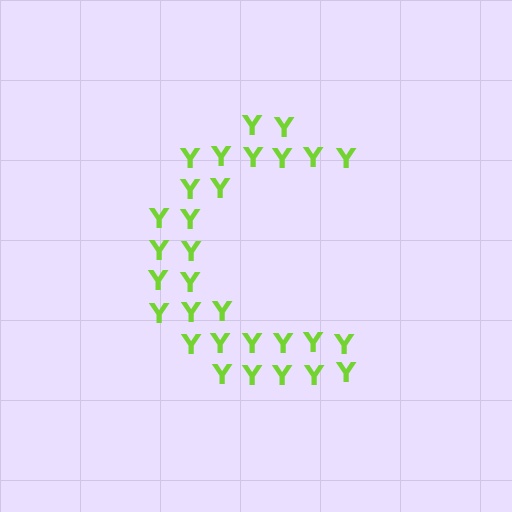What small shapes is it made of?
It is made of small letter Y's.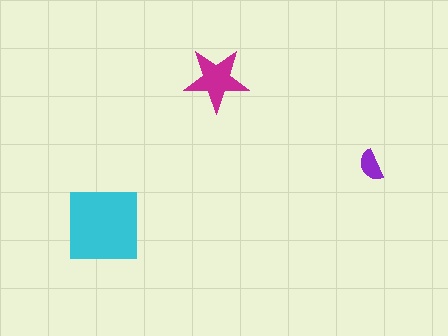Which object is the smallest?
The purple semicircle.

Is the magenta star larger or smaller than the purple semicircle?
Larger.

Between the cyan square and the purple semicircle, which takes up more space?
The cyan square.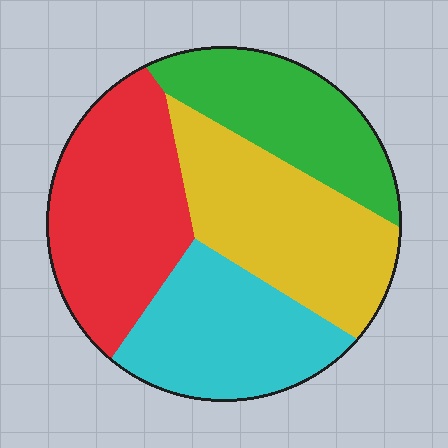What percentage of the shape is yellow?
Yellow covers around 30% of the shape.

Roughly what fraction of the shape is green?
Green covers around 20% of the shape.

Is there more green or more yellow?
Yellow.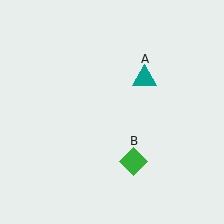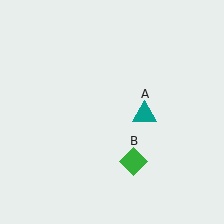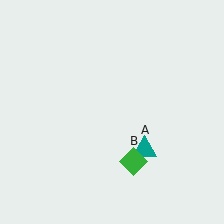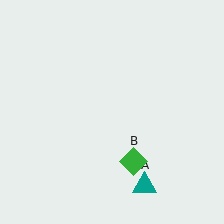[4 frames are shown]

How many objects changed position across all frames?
1 object changed position: teal triangle (object A).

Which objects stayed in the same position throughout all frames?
Green diamond (object B) remained stationary.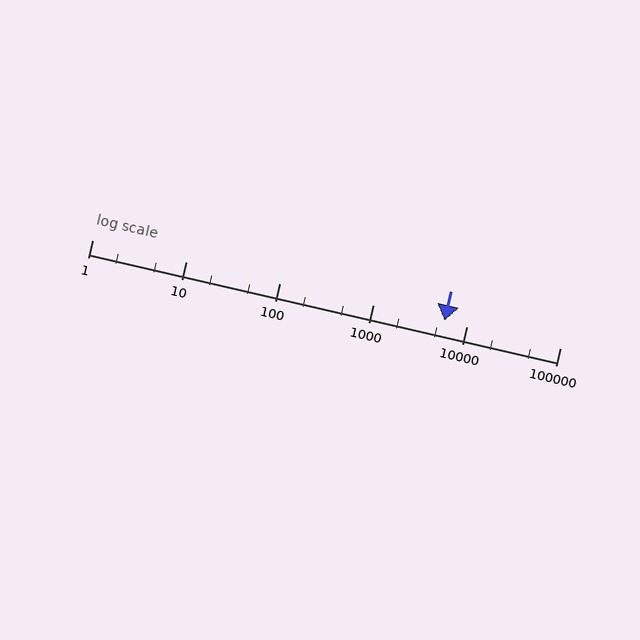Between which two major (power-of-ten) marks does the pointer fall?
The pointer is between 1000 and 10000.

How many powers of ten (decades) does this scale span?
The scale spans 5 decades, from 1 to 100000.